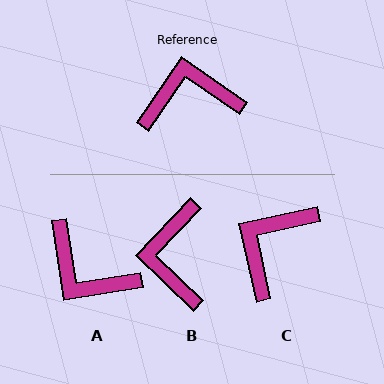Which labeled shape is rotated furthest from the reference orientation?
A, about 133 degrees away.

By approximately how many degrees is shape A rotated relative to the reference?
Approximately 133 degrees counter-clockwise.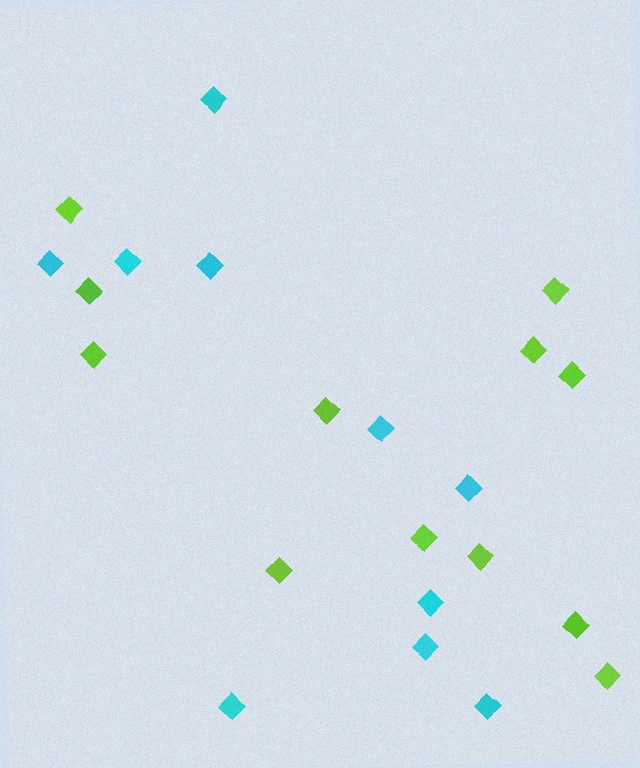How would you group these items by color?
There are 2 groups: one group of cyan diamonds (10) and one group of lime diamonds (12).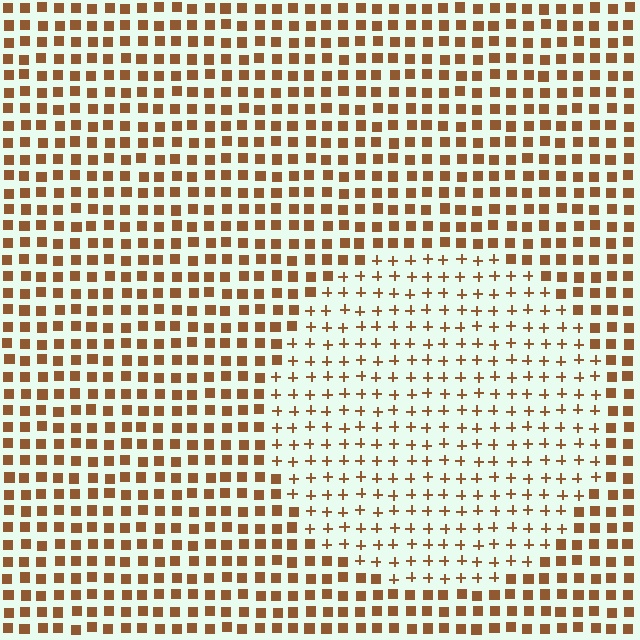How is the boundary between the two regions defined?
The boundary is defined by a change in element shape: plus signs inside vs. squares outside. All elements share the same color and spacing.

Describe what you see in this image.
The image is filled with small brown elements arranged in a uniform grid. A circle-shaped region contains plus signs, while the surrounding area contains squares. The boundary is defined purely by the change in element shape.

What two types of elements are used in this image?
The image uses plus signs inside the circle region and squares outside it.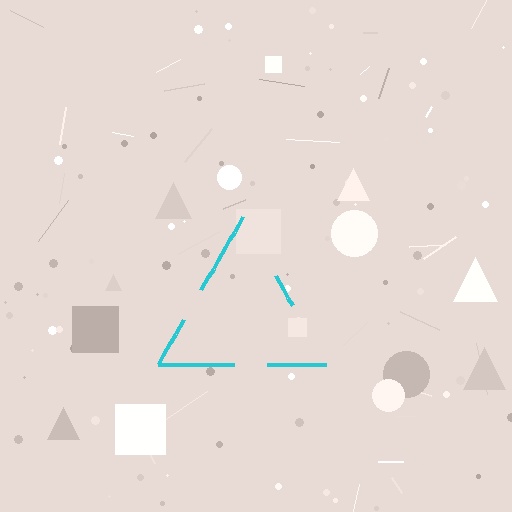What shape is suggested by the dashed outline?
The dashed outline suggests a triangle.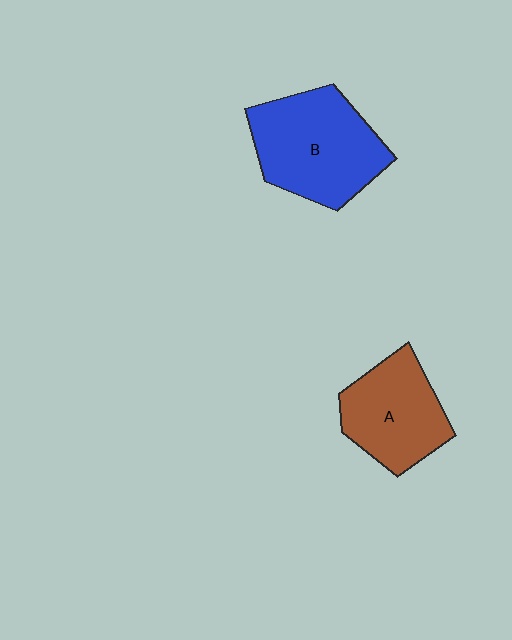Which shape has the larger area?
Shape B (blue).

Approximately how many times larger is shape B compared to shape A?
Approximately 1.3 times.